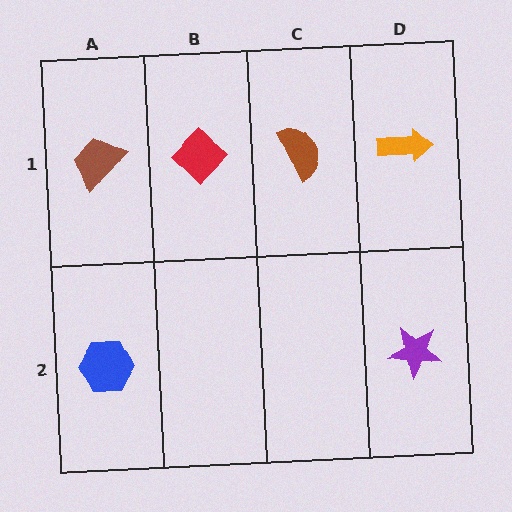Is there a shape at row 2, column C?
No, that cell is empty.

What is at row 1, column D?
An orange arrow.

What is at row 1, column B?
A red diamond.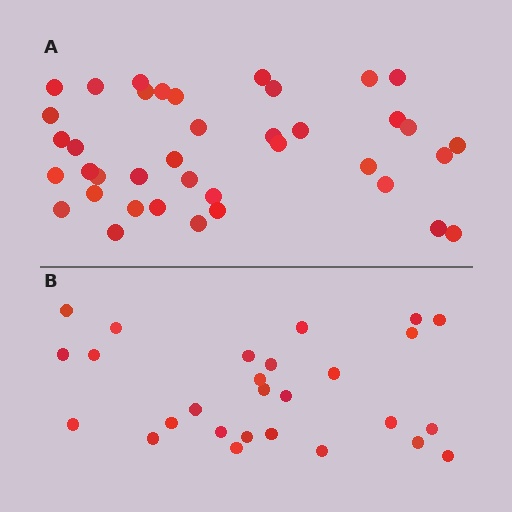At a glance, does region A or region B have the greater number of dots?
Region A (the top region) has more dots.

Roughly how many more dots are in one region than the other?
Region A has roughly 12 or so more dots than region B.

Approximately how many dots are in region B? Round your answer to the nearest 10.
About 30 dots. (The exact count is 27, which rounds to 30.)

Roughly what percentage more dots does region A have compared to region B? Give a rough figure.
About 45% more.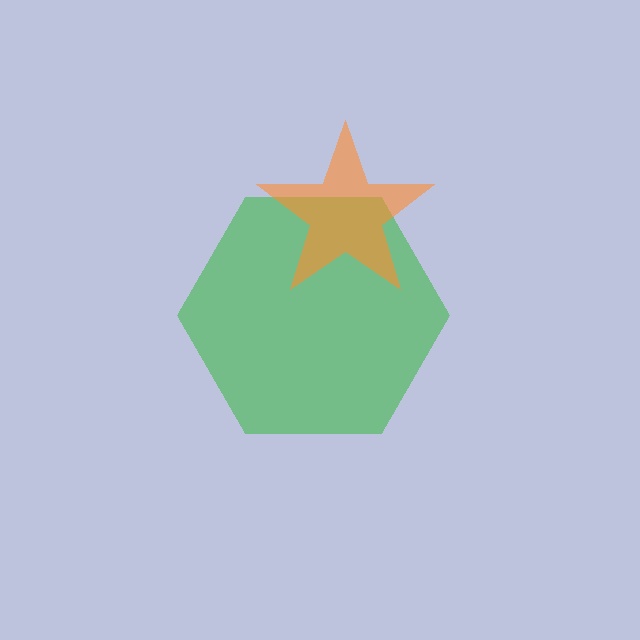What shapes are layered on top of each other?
The layered shapes are: a green hexagon, an orange star.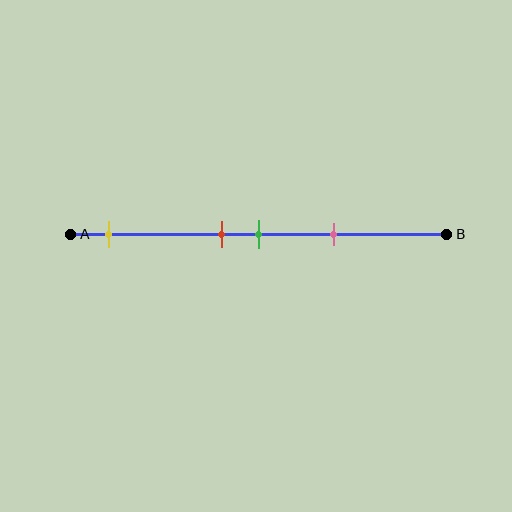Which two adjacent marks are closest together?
The red and green marks are the closest adjacent pair.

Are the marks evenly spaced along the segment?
No, the marks are not evenly spaced.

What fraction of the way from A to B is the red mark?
The red mark is approximately 40% (0.4) of the way from A to B.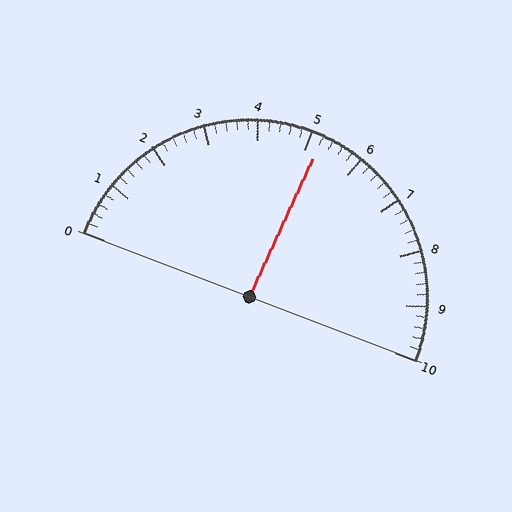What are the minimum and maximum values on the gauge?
The gauge ranges from 0 to 10.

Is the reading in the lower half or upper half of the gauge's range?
The reading is in the upper half of the range (0 to 10).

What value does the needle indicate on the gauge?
The needle indicates approximately 5.2.